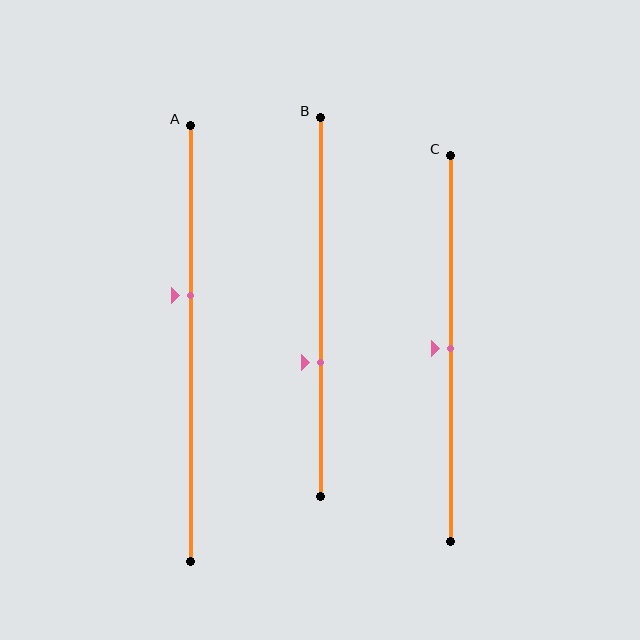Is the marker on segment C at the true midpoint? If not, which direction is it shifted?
Yes, the marker on segment C is at the true midpoint.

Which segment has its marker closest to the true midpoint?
Segment C has its marker closest to the true midpoint.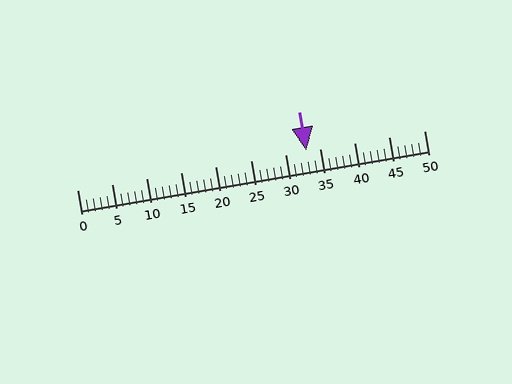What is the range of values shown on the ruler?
The ruler shows values from 0 to 50.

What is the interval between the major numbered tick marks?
The major tick marks are spaced 5 units apart.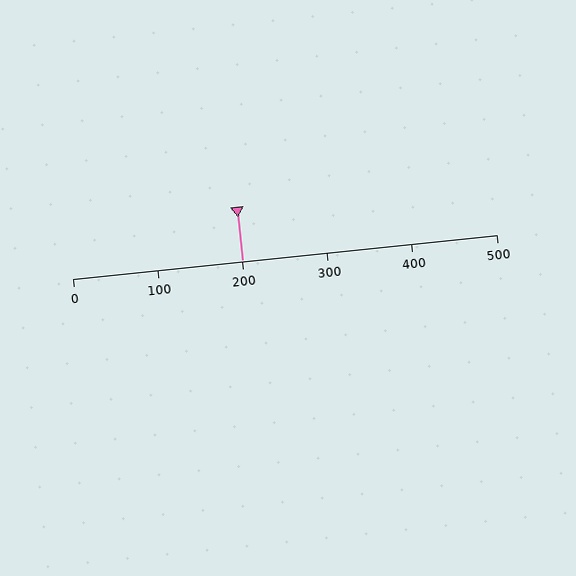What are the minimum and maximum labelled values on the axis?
The axis runs from 0 to 500.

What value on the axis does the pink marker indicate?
The marker indicates approximately 200.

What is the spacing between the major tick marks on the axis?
The major ticks are spaced 100 apart.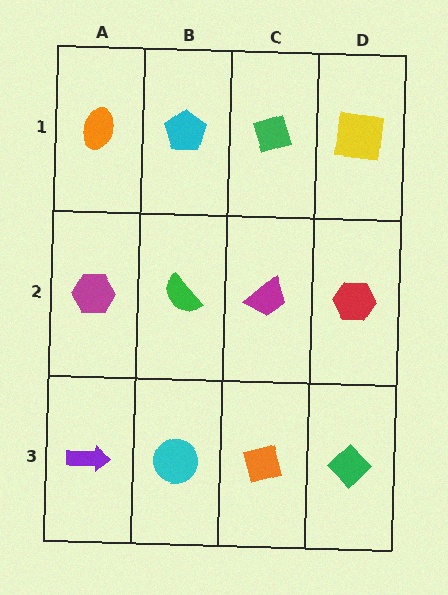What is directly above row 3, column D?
A red hexagon.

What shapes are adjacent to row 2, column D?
A yellow square (row 1, column D), a green diamond (row 3, column D), a magenta trapezoid (row 2, column C).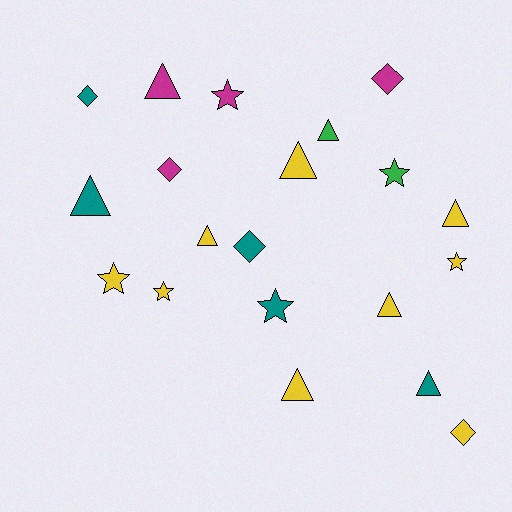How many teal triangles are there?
There are 2 teal triangles.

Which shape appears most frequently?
Triangle, with 9 objects.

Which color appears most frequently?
Yellow, with 9 objects.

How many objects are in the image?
There are 20 objects.